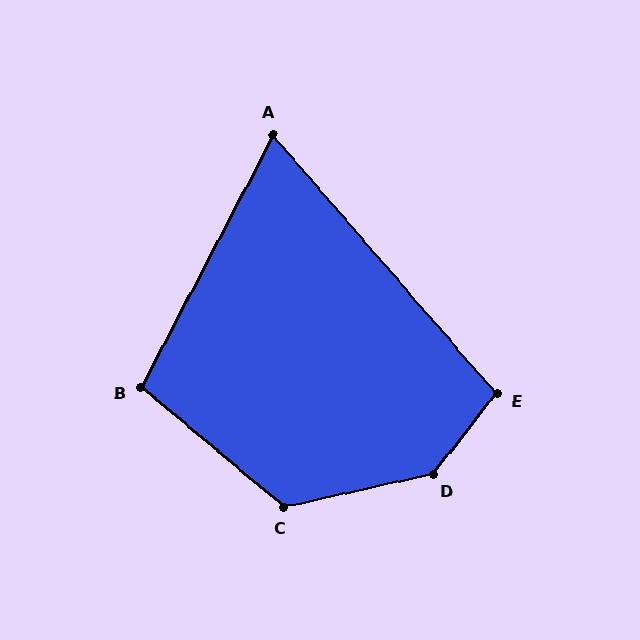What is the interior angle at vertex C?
Approximately 127 degrees (obtuse).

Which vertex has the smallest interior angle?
A, at approximately 69 degrees.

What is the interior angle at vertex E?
Approximately 101 degrees (obtuse).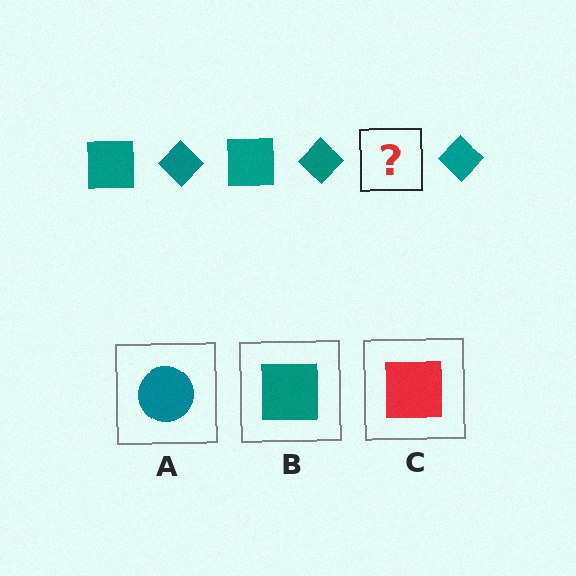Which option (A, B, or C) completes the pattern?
B.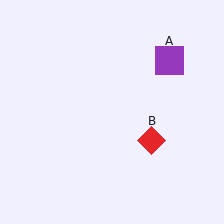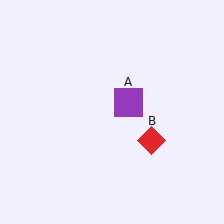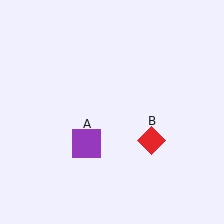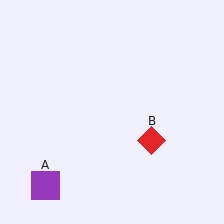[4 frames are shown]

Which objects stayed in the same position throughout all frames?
Red diamond (object B) remained stationary.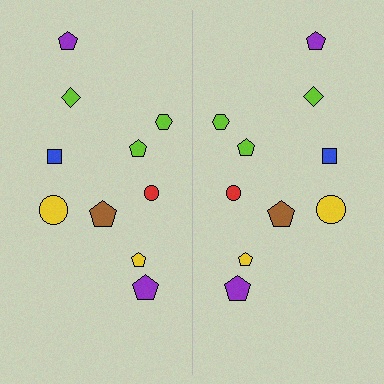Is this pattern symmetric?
Yes, this pattern has bilateral (reflection) symmetry.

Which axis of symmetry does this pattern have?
The pattern has a vertical axis of symmetry running through the center of the image.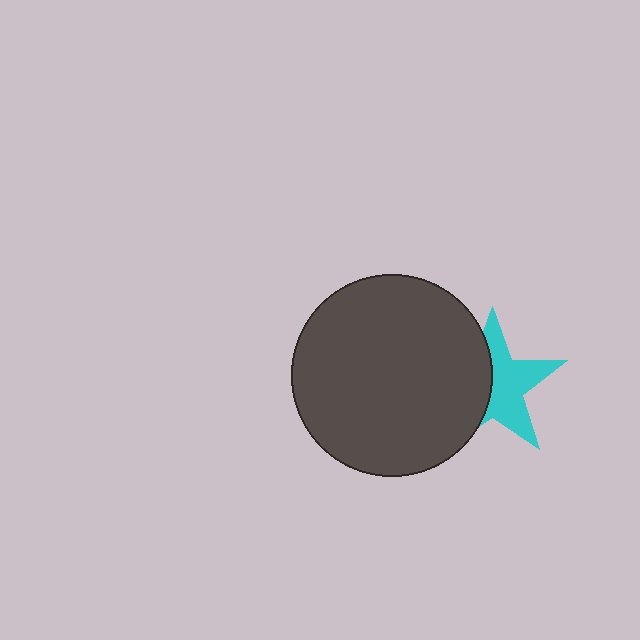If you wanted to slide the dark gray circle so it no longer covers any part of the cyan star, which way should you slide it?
Slide it left — that is the most direct way to separate the two shapes.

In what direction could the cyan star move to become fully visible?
The cyan star could move right. That would shift it out from behind the dark gray circle entirely.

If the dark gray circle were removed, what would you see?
You would see the complete cyan star.